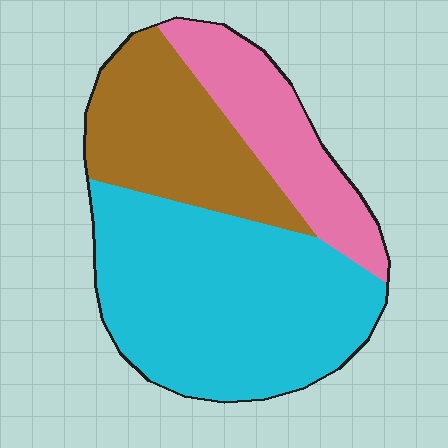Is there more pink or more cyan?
Cyan.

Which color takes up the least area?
Pink, at roughly 20%.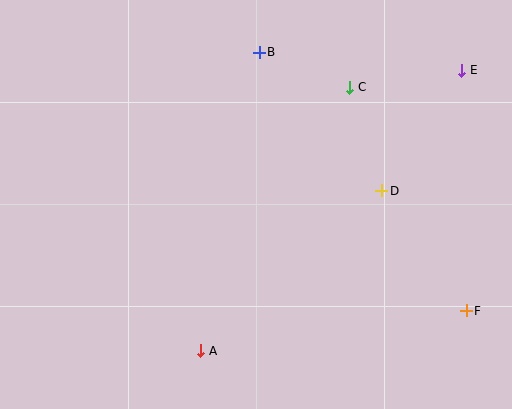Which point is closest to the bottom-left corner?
Point A is closest to the bottom-left corner.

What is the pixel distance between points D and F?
The distance between D and F is 147 pixels.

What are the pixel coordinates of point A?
Point A is at (201, 351).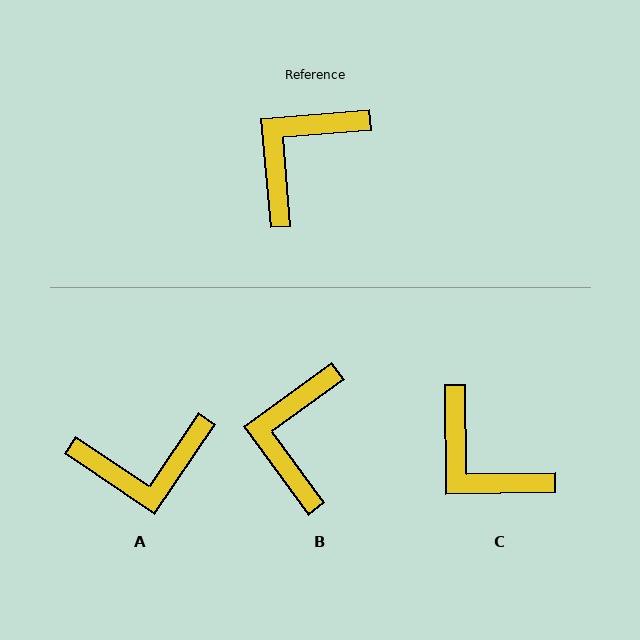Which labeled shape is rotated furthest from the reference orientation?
A, about 141 degrees away.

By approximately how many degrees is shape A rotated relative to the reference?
Approximately 141 degrees counter-clockwise.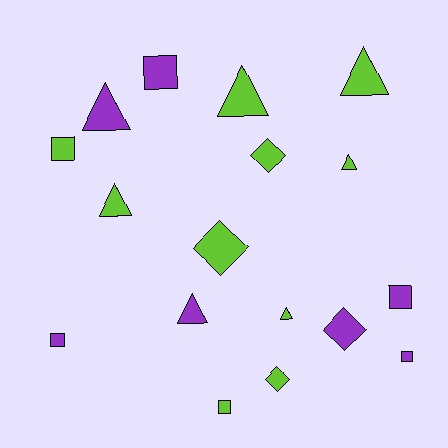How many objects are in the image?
There are 17 objects.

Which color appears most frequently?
Lime, with 10 objects.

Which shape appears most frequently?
Triangle, with 7 objects.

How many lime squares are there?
There are 2 lime squares.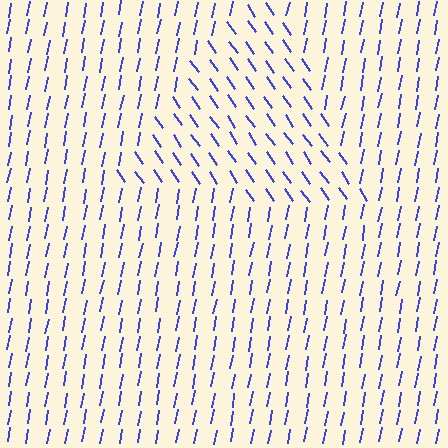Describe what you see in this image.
The image is filled with small blue line segments. A triangle region in the image has lines oriented differently from the surrounding lines, creating a visible texture boundary.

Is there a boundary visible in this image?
Yes, there is a texture boundary formed by a change in line orientation.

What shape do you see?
I see a triangle.